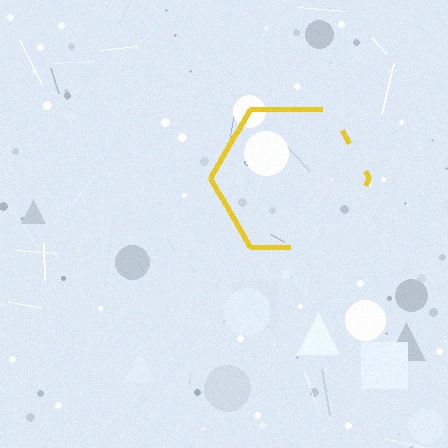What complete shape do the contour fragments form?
The contour fragments form a hexagon.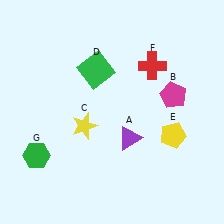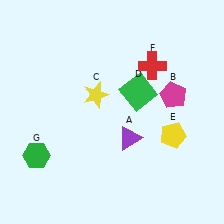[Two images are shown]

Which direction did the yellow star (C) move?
The yellow star (C) moved up.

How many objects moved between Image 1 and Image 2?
2 objects moved between the two images.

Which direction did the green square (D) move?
The green square (D) moved right.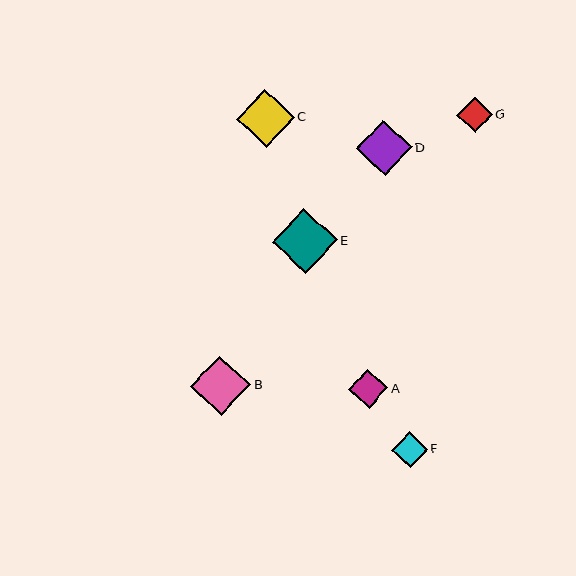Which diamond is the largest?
Diamond E is the largest with a size of approximately 65 pixels.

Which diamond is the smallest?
Diamond F is the smallest with a size of approximately 35 pixels.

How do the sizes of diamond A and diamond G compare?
Diamond A and diamond G are approximately the same size.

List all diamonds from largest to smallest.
From largest to smallest: E, B, C, D, A, G, F.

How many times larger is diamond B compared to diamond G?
Diamond B is approximately 1.7 times the size of diamond G.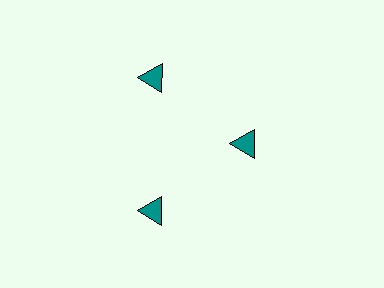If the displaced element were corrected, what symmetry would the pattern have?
It would have 3-fold rotational symmetry — the pattern would map onto itself every 120 degrees.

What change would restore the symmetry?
The symmetry would be restored by moving it outward, back onto the ring so that all 3 triangles sit at equal angles and equal distance from the center.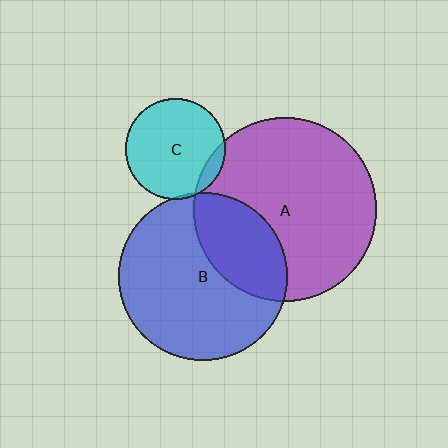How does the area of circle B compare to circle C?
Approximately 2.8 times.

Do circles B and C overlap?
Yes.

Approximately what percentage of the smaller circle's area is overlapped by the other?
Approximately 5%.